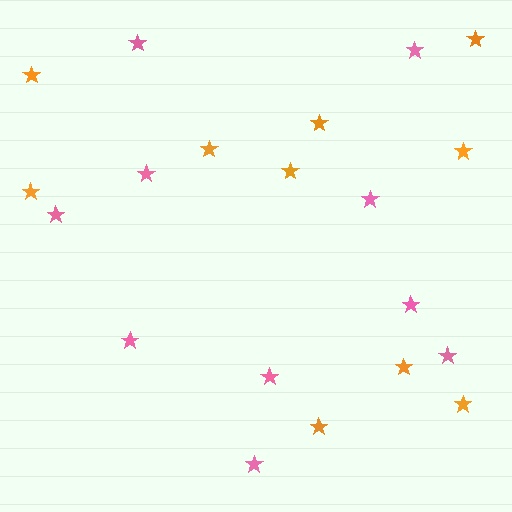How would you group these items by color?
There are 2 groups: one group of orange stars (10) and one group of pink stars (10).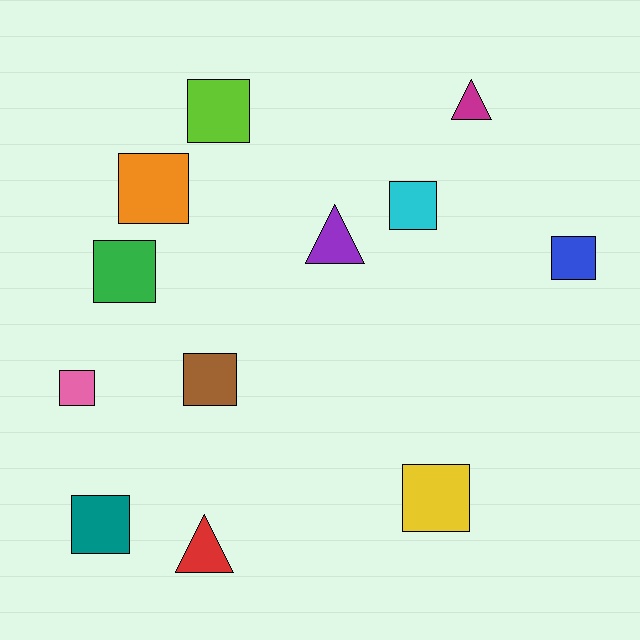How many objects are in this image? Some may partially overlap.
There are 12 objects.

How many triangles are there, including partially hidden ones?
There are 3 triangles.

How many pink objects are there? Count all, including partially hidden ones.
There is 1 pink object.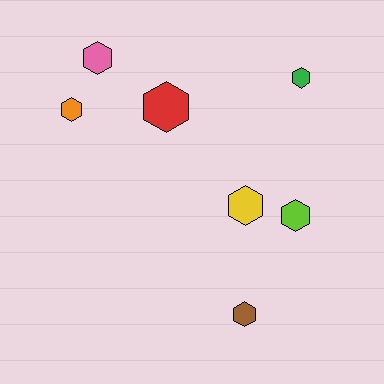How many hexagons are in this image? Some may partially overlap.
There are 7 hexagons.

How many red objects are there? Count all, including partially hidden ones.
There is 1 red object.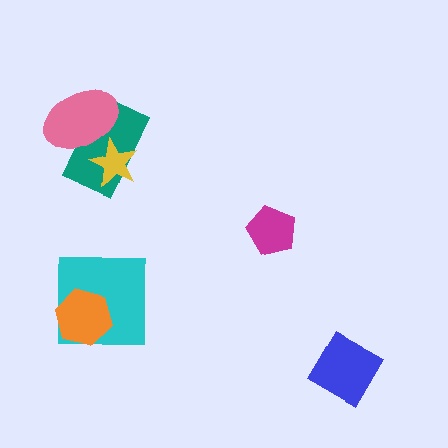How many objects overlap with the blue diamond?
0 objects overlap with the blue diamond.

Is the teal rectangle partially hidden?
Yes, it is partially covered by another shape.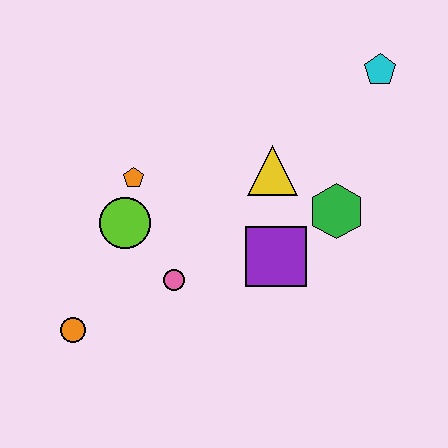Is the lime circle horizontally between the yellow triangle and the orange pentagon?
No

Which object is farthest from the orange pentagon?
The cyan pentagon is farthest from the orange pentagon.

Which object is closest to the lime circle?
The orange pentagon is closest to the lime circle.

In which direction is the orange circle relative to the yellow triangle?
The orange circle is to the left of the yellow triangle.